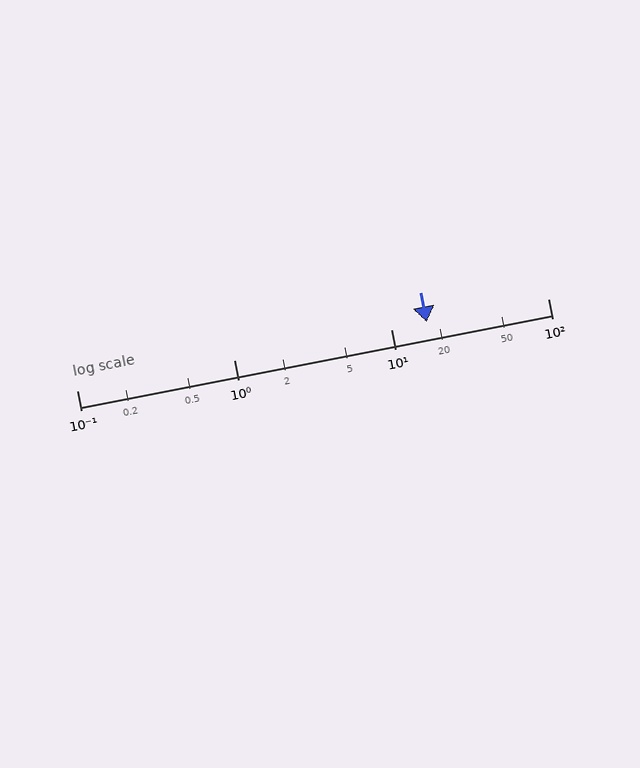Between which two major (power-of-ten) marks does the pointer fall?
The pointer is between 10 and 100.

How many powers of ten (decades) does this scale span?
The scale spans 3 decades, from 0.1 to 100.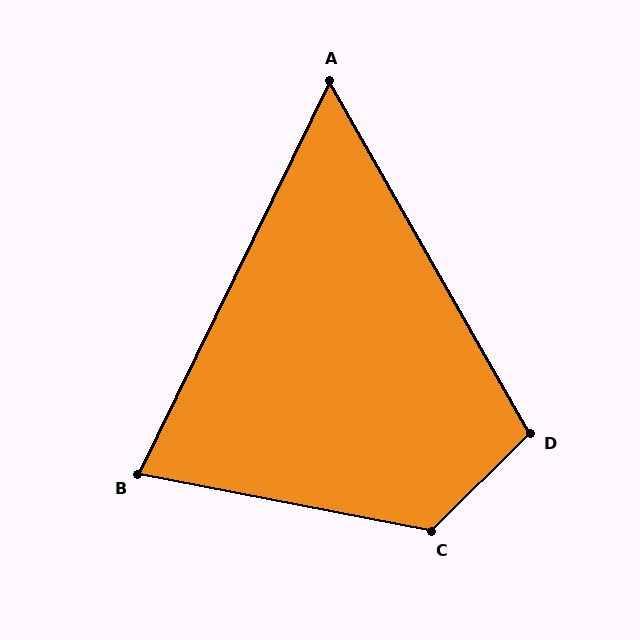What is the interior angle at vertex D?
Approximately 105 degrees (obtuse).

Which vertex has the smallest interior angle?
A, at approximately 56 degrees.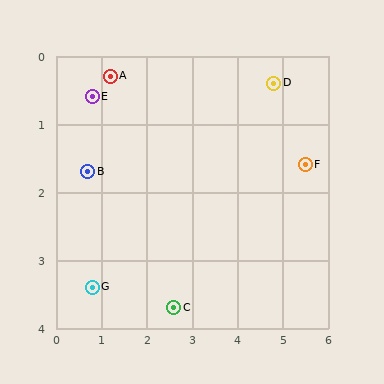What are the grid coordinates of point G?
Point G is at approximately (0.8, 3.4).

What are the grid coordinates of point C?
Point C is at approximately (2.6, 3.7).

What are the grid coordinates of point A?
Point A is at approximately (1.2, 0.3).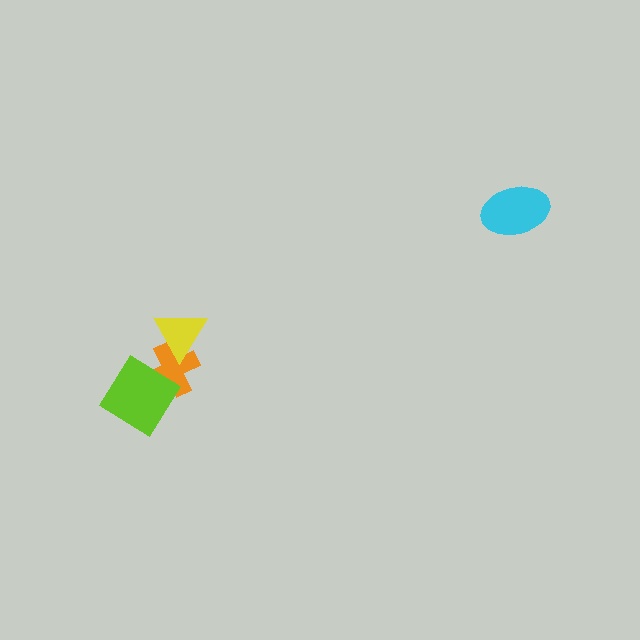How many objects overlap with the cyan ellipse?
0 objects overlap with the cyan ellipse.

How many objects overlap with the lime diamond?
1 object overlaps with the lime diamond.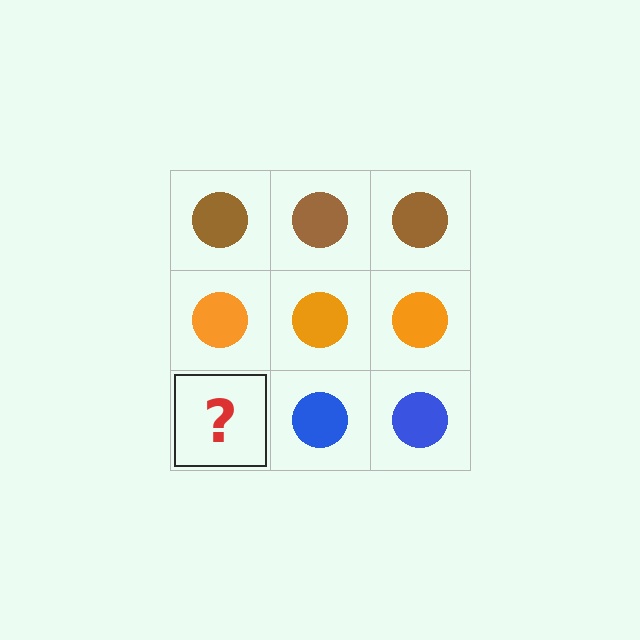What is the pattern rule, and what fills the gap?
The rule is that each row has a consistent color. The gap should be filled with a blue circle.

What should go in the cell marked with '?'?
The missing cell should contain a blue circle.